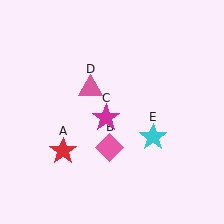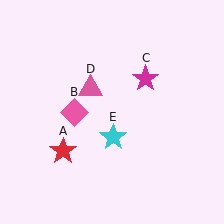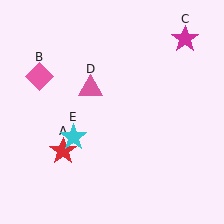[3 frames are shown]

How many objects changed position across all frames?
3 objects changed position: pink diamond (object B), magenta star (object C), cyan star (object E).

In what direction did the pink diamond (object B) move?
The pink diamond (object B) moved up and to the left.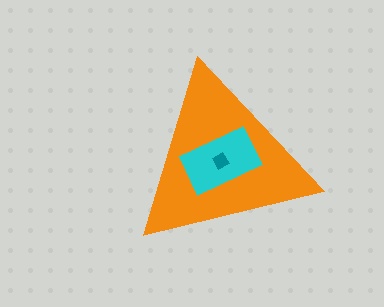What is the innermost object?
The teal diamond.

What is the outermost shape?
The orange triangle.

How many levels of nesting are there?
3.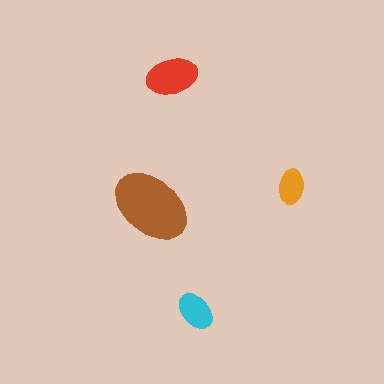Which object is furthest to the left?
The brown ellipse is leftmost.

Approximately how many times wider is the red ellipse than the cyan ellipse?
About 1.5 times wider.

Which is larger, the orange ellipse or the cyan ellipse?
The cyan one.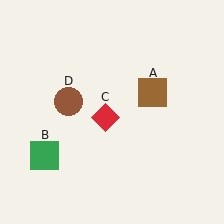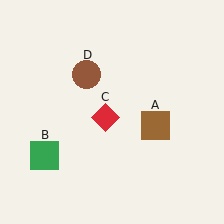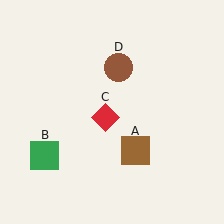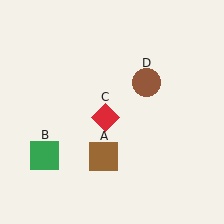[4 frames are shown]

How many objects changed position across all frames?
2 objects changed position: brown square (object A), brown circle (object D).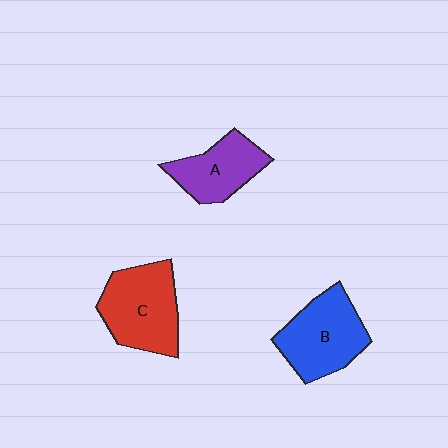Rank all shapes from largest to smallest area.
From largest to smallest: C (red), B (blue), A (purple).